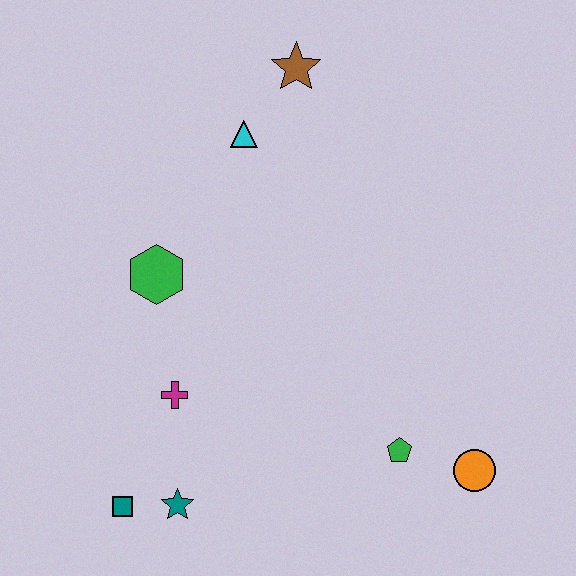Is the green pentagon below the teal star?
No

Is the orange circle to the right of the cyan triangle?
Yes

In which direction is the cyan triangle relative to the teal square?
The cyan triangle is above the teal square.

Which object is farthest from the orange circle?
The brown star is farthest from the orange circle.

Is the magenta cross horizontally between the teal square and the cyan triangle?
Yes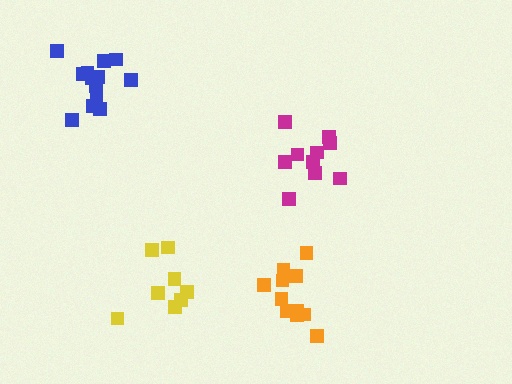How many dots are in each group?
Group 1: 11 dots, Group 2: 10 dots, Group 3: 8 dots, Group 4: 13 dots (42 total).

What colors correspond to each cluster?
The clusters are colored: orange, magenta, yellow, blue.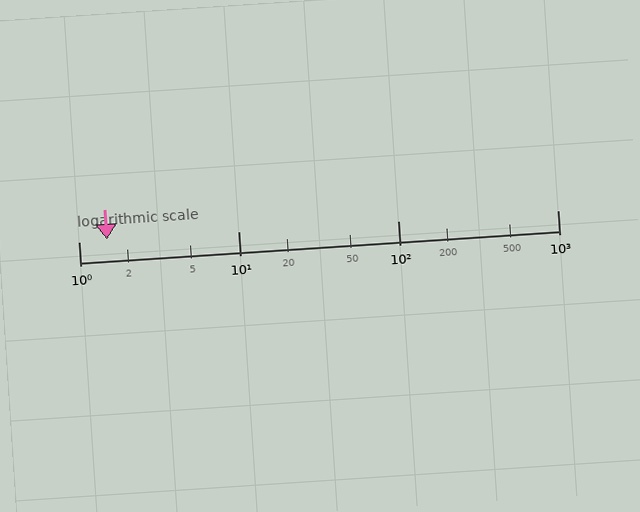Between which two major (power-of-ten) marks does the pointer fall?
The pointer is between 1 and 10.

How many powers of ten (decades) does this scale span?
The scale spans 3 decades, from 1 to 1000.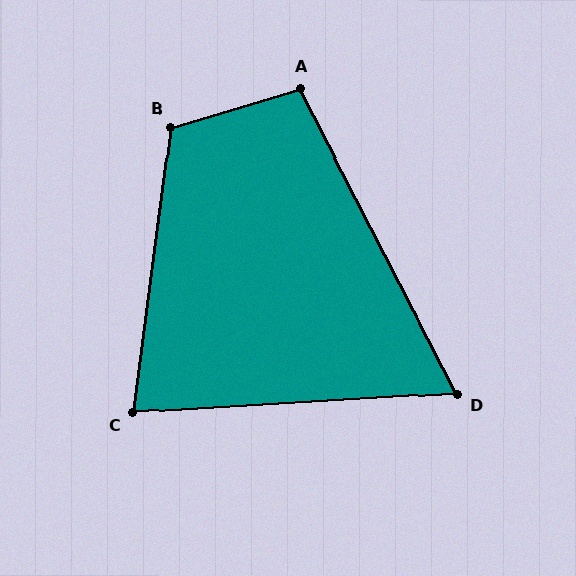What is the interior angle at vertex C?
Approximately 79 degrees (acute).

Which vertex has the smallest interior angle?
D, at approximately 66 degrees.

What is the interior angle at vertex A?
Approximately 101 degrees (obtuse).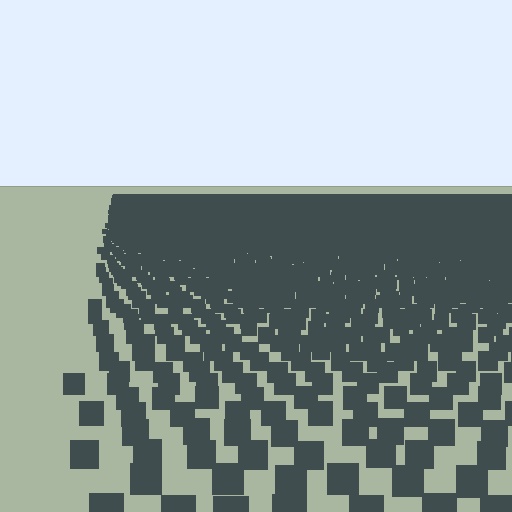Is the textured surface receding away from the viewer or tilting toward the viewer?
The surface is receding away from the viewer. Texture elements get smaller and denser toward the top.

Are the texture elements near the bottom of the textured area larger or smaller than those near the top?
Larger. Near the bottom, elements are closer to the viewer and appear at a bigger on-screen size.